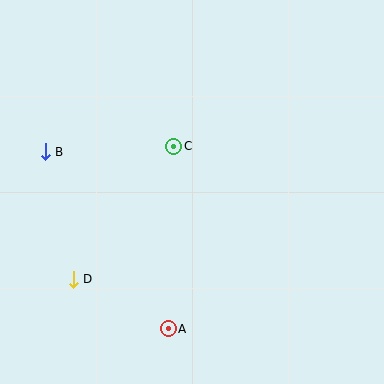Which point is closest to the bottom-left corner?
Point D is closest to the bottom-left corner.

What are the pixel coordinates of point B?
Point B is at (45, 152).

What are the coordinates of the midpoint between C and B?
The midpoint between C and B is at (109, 149).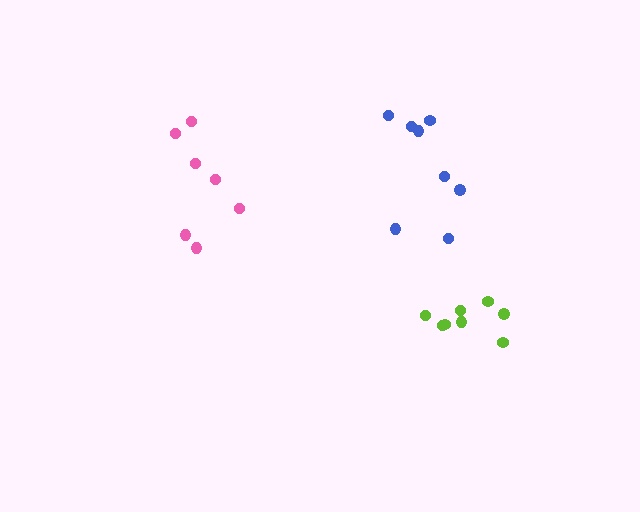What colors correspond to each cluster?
The clusters are colored: pink, lime, blue.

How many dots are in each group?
Group 1: 7 dots, Group 2: 8 dots, Group 3: 8 dots (23 total).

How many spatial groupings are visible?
There are 3 spatial groupings.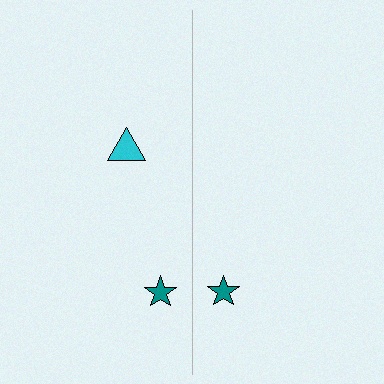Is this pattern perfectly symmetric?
No, the pattern is not perfectly symmetric. A cyan triangle is missing from the right side.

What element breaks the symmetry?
A cyan triangle is missing from the right side.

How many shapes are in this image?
There are 3 shapes in this image.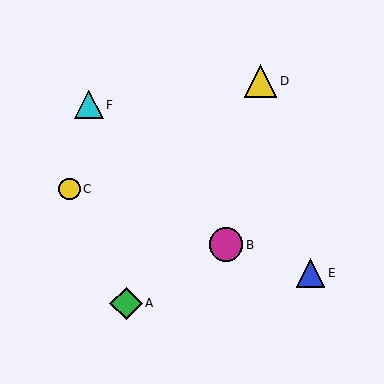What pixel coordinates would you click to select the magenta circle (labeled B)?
Click at (226, 245) to select the magenta circle B.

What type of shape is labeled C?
Shape C is a yellow circle.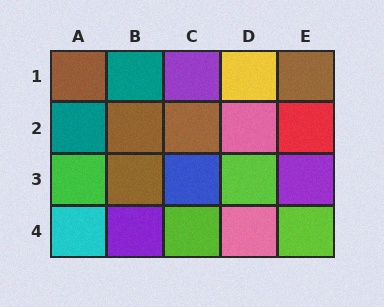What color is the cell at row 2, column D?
Pink.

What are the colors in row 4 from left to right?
Cyan, purple, lime, pink, lime.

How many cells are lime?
3 cells are lime.